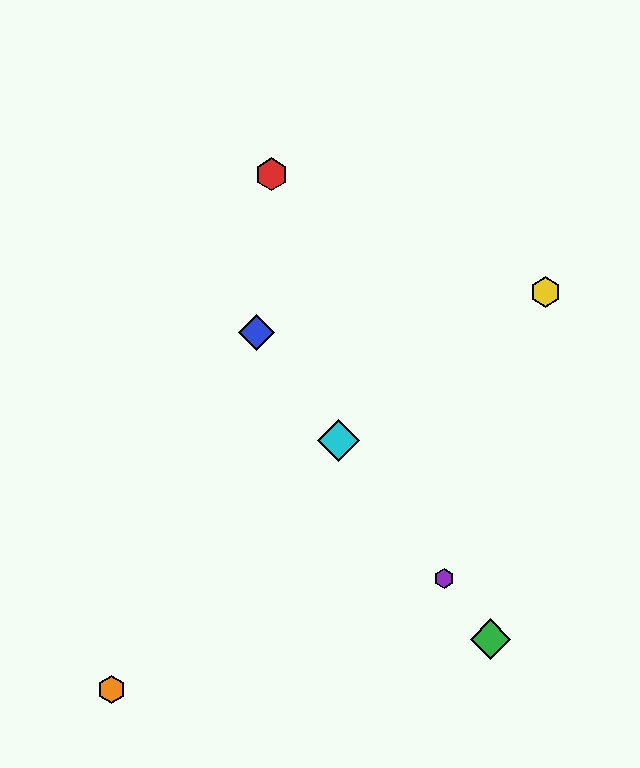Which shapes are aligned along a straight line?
The blue diamond, the green diamond, the purple hexagon, the cyan diamond are aligned along a straight line.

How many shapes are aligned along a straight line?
4 shapes (the blue diamond, the green diamond, the purple hexagon, the cyan diamond) are aligned along a straight line.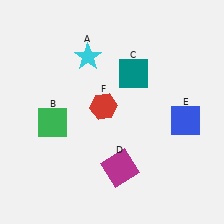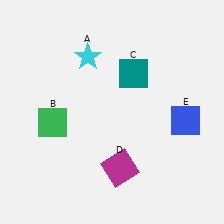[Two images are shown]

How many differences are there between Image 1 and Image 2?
There is 1 difference between the two images.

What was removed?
The red hexagon (F) was removed in Image 2.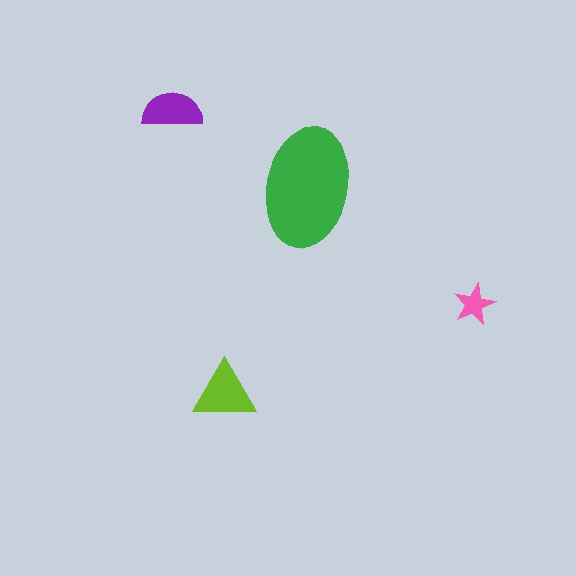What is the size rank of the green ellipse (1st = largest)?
1st.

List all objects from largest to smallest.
The green ellipse, the lime triangle, the purple semicircle, the pink star.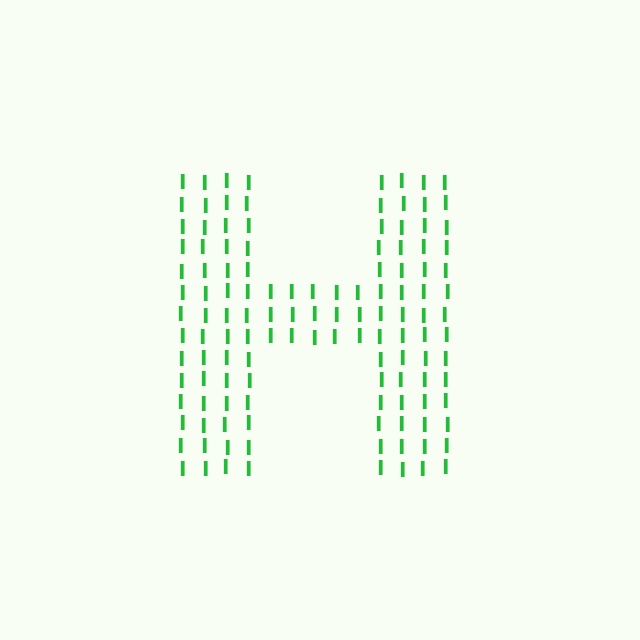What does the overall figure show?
The overall figure shows the letter H.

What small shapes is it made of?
It is made of small letter I's.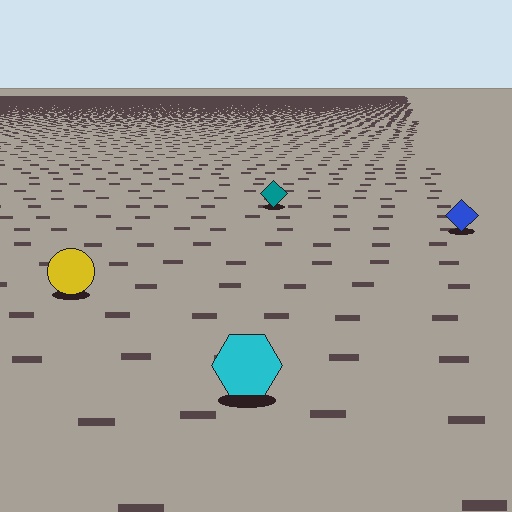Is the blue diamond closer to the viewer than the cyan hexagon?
No. The cyan hexagon is closer — you can tell from the texture gradient: the ground texture is coarser near it.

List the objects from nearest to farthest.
From nearest to farthest: the cyan hexagon, the yellow circle, the blue diamond, the teal diamond.